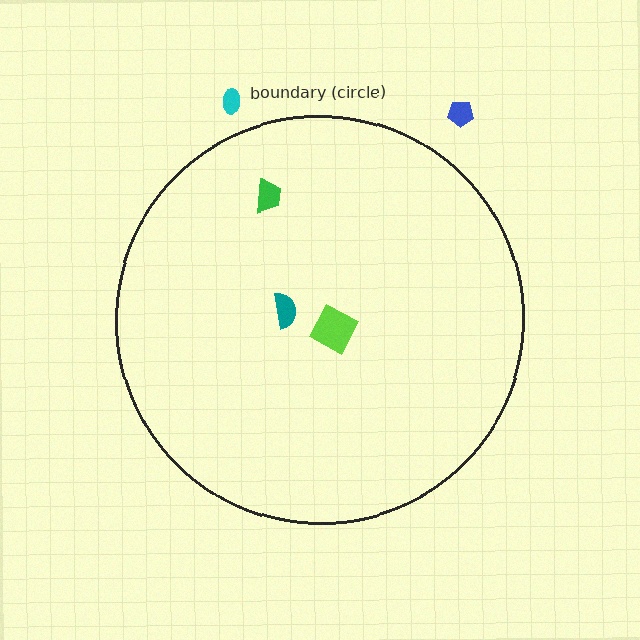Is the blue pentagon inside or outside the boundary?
Outside.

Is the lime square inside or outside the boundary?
Inside.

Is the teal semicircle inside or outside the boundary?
Inside.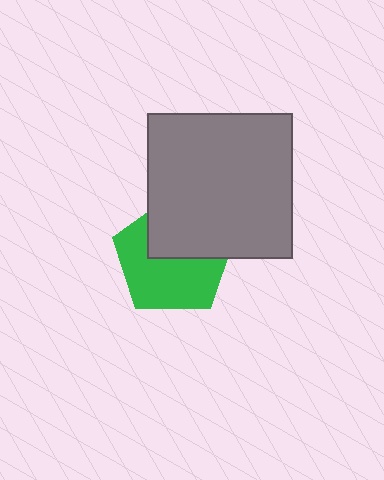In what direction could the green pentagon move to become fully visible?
The green pentagon could move down. That would shift it out from behind the gray square entirely.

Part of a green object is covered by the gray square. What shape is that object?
It is a pentagon.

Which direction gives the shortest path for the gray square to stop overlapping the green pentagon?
Moving up gives the shortest separation.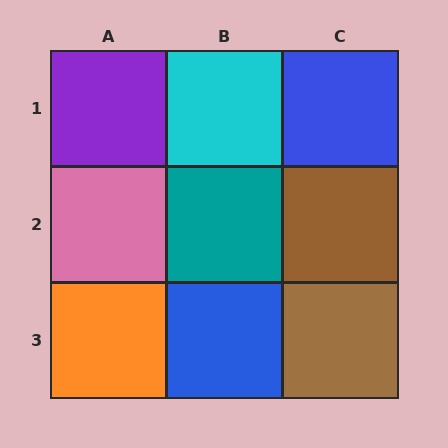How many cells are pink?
1 cell is pink.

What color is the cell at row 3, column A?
Orange.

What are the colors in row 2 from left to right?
Pink, teal, brown.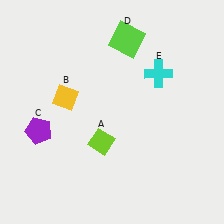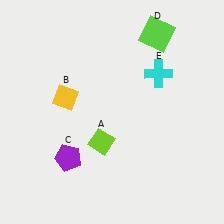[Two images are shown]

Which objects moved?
The objects that moved are: the purple pentagon (C), the lime square (D).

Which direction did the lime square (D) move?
The lime square (D) moved right.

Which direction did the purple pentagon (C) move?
The purple pentagon (C) moved right.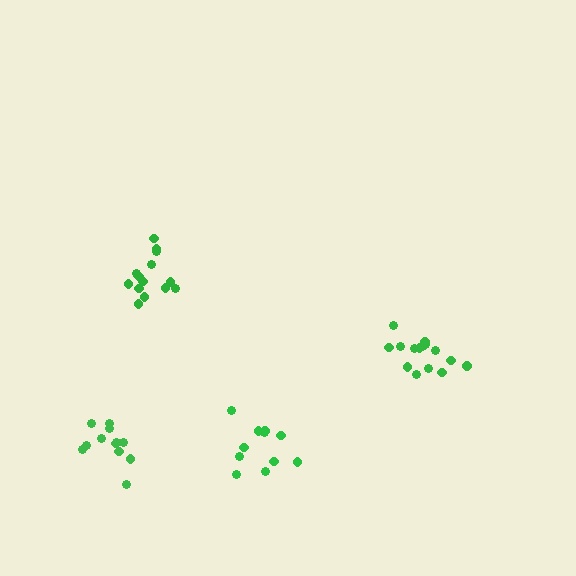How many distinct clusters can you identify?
There are 4 distinct clusters.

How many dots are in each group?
Group 1: 11 dots, Group 2: 12 dots, Group 3: 14 dots, Group 4: 15 dots (52 total).